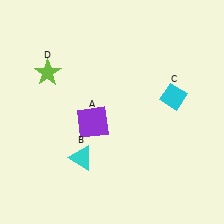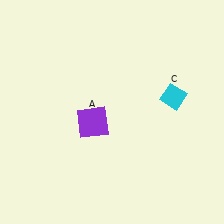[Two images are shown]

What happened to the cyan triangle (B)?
The cyan triangle (B) was removed in Image 2. It was in the bottom-left area of Image 1.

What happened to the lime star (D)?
The lime star (D) was removed in Image 2. It was in the top-left area of Image 1.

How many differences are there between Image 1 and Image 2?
There are 2 differences between the two images.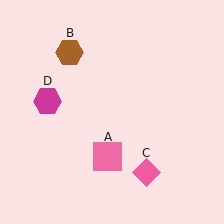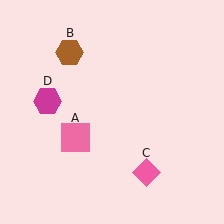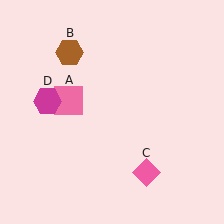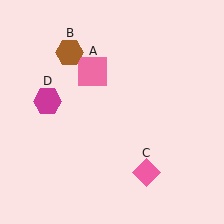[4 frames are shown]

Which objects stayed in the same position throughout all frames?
Brown hexagon (object B) and pink diamond (object C) and magenta hexagon (object D) remained stationary.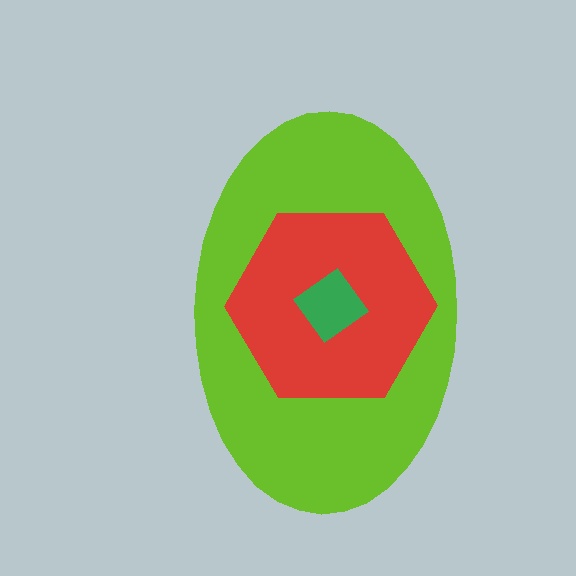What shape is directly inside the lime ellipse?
The red hexagon.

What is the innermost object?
The green diamond.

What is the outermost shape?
The lime ellipse.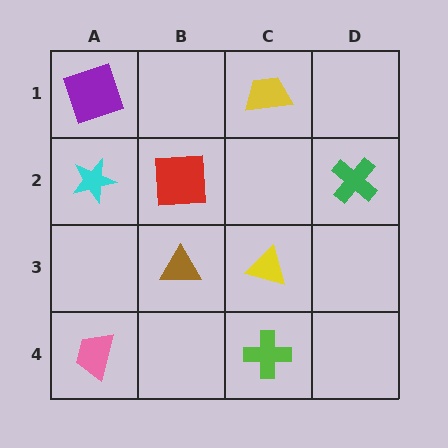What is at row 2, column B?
A red square.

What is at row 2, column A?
A cyan star.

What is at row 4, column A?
A pink trapezoid.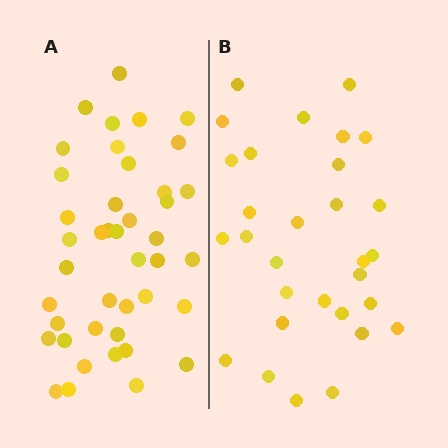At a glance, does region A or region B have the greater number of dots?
Region A (the left region) has more dots.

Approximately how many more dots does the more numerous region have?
Region A has roughly 12 or so more dots than region B.